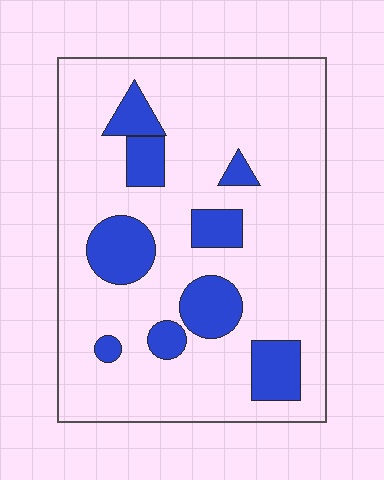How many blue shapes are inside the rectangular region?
9.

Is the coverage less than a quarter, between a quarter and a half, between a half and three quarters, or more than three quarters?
Less than a quarter.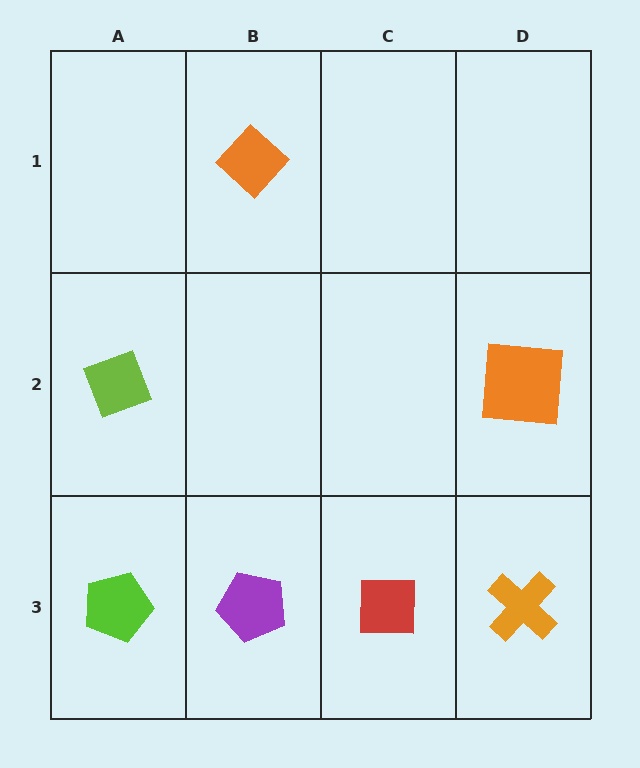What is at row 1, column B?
An orange diamond.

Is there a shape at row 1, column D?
No, that cell is empty.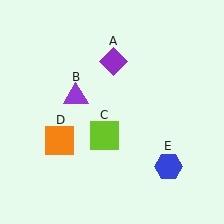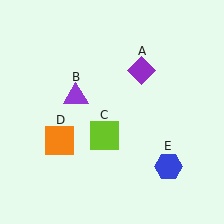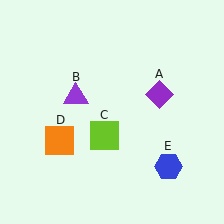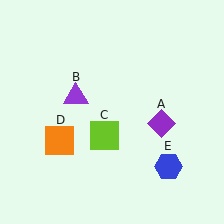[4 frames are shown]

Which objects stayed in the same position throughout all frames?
Purple triangle (object B) and lime square (object C) and orange square (object D) and blue hexagon (object E) remained stationary.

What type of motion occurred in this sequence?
The purple diamond (object A) rotated clockwise around the center of the scene.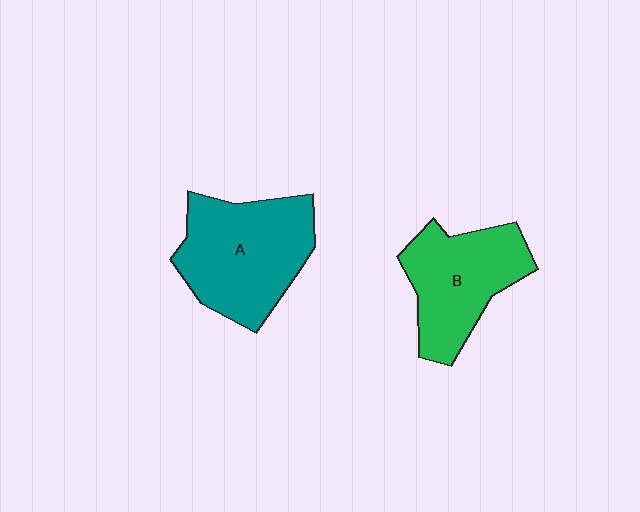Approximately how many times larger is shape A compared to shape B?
Approximately 1.2 times.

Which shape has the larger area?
Shape A (teal).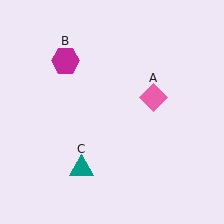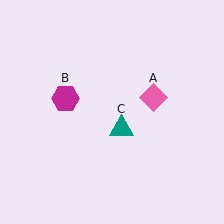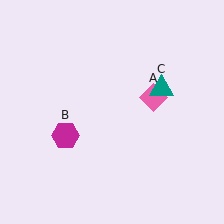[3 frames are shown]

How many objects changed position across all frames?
2 objects changed position: magenta hexagon (object B), teal triangle (object C).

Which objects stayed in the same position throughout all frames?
Pink diamond (object A) remained stationary.